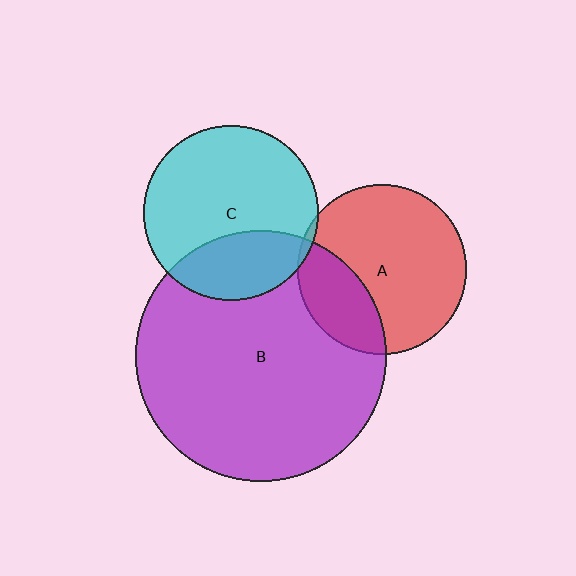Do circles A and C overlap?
Yes.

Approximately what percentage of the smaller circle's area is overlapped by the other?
Approximately 5%.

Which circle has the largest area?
Circle B (purple).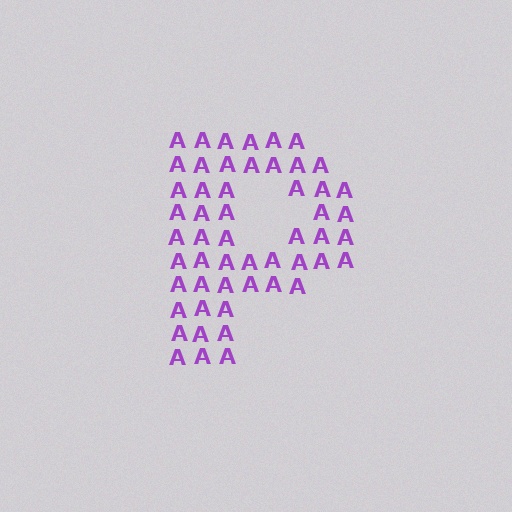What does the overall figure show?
The overall figure shows the letter P.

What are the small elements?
The small elements are letter A's.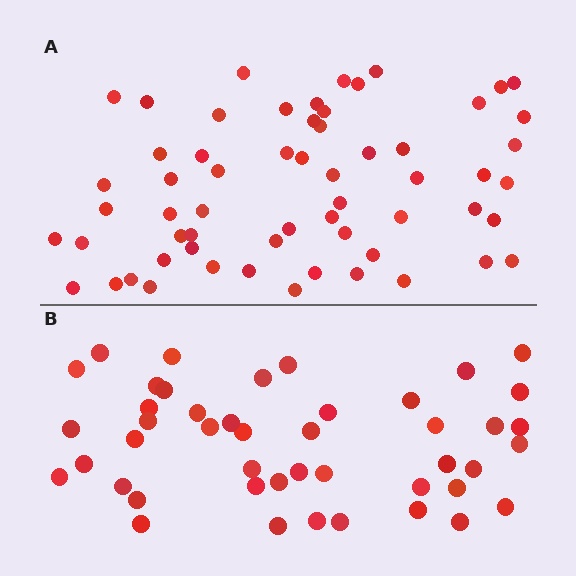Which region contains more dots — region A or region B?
Region A (the top region) has more dots.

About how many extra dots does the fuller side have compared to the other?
Region A has approximately 15 more dots than region B.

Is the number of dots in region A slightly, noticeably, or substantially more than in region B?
Region A has noticeably more, but not dramatically so. The ratio is roughly 1.3 to 1.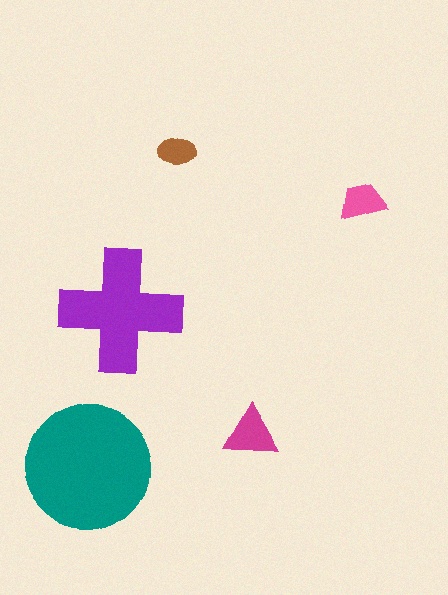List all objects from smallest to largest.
The brown ellipse, the pink trapezoid, the magenta triangle, the purple cross, the teal circle.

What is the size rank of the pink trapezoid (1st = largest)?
4th.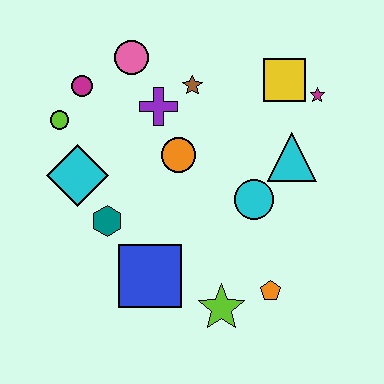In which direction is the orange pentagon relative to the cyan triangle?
The orange pentagon is below the cyan triangle.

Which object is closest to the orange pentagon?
The lime star is closest to the orange pentagon.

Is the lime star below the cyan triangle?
Yes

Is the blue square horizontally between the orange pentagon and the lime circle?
Yes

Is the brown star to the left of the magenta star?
Yes